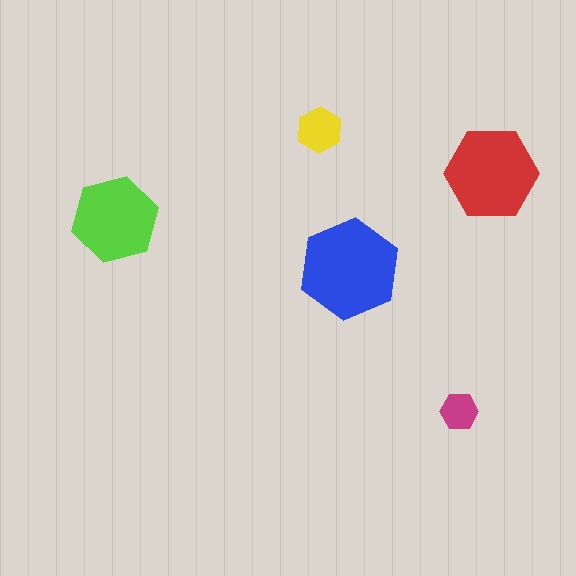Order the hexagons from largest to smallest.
the blue one, the red one, the lime one, the yellow one, the magenta one.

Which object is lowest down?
The magenta hexagon is bottommost.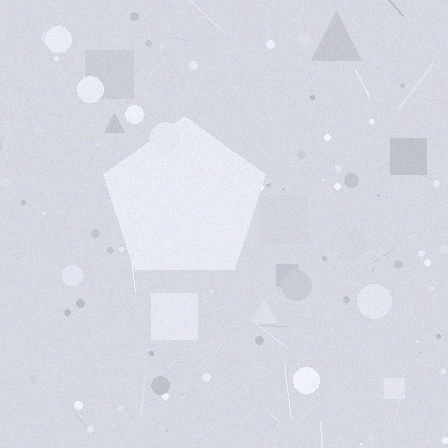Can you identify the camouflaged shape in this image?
The camouflaged shape is a pentagon.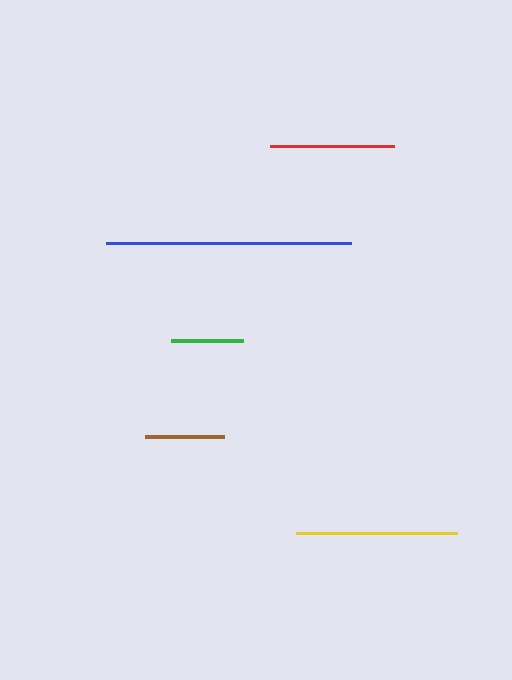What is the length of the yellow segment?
The yellow segment is approximately 161 pixels long.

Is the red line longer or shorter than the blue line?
The blue line is longer than the red line.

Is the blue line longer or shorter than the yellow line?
The blue line is longer than the yellow line.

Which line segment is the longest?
The blue line is the longest at approximately 245 pixels.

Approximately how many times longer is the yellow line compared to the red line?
The yellow line is approximately 1.3 times the length of the red line.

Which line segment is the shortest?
The green line is the shortest at approximately 72 pixels.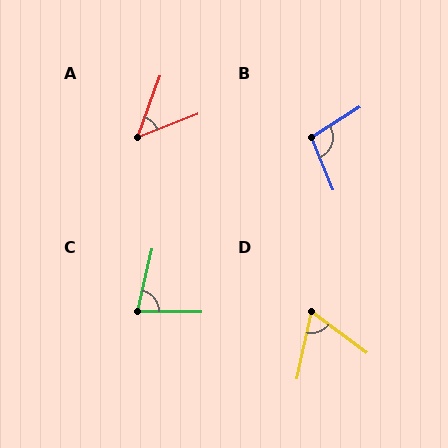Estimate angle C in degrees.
Approximately 77 degrees.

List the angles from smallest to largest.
A (49°), D (65°), C (77°), B (100°).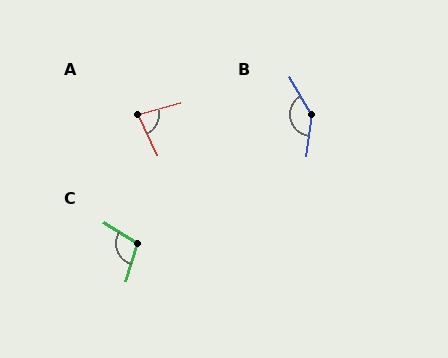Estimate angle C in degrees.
Approximately 106 degrees.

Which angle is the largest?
B, at approximately 141 degrees.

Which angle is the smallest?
A, at approximately 79 degrees.